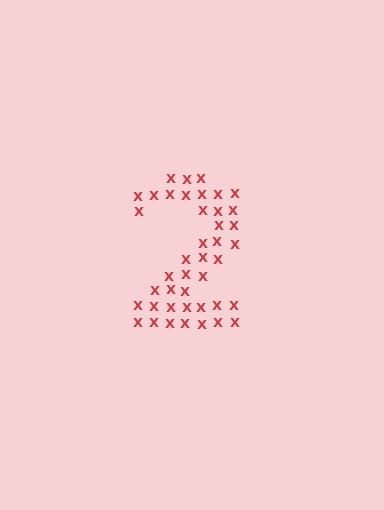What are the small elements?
The small elements are letter X's.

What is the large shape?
The large shape is the digit 2.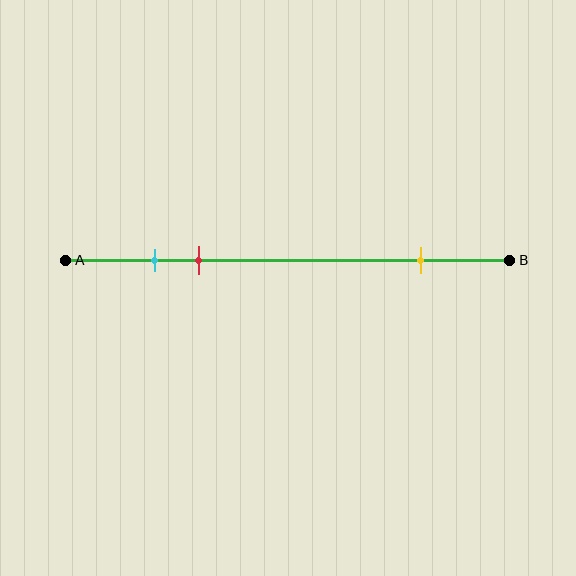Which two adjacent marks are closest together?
The cyan and red marks are the closest adjacent pair.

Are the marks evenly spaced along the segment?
No, the marks are not evenly spaced.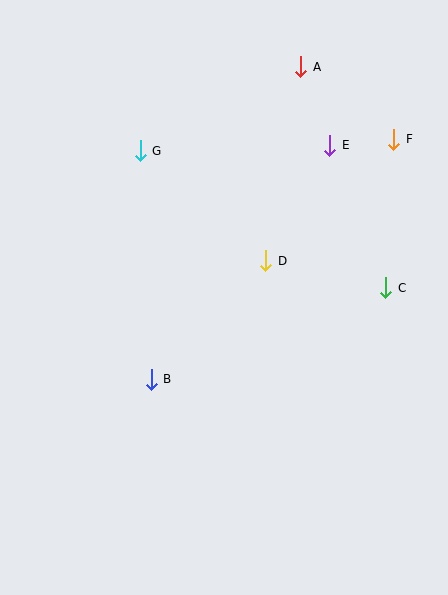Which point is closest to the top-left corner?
Point G is closest to the top-left corner.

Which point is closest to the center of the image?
Point D at (266, 261) is closest to the center.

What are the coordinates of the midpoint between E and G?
The midpoint between E and G is at (235, 148).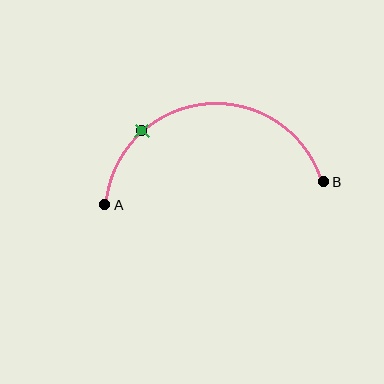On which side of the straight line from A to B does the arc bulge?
The arc bulges above the straight line connecting A and B.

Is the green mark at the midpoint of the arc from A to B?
No. The green mark lies on the arc but is closer to endpoint A. The arc midpoint would be at the point on the curve equidistant along the arc from both A and B.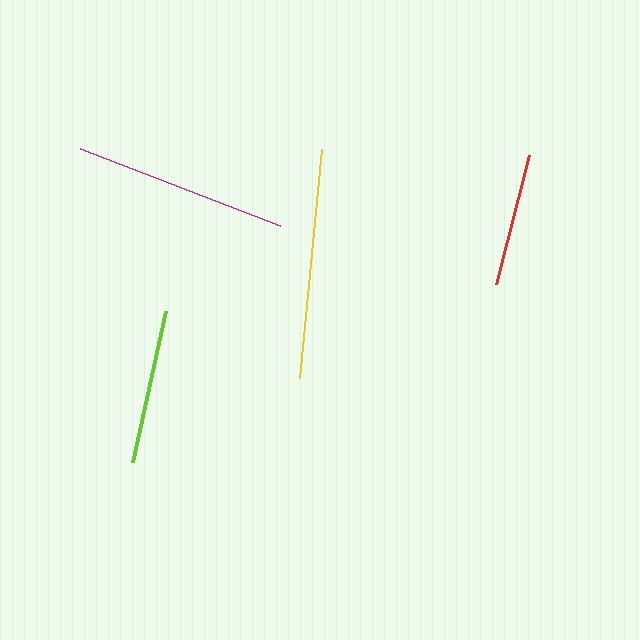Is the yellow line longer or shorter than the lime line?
The yellow line is longer than the lime line.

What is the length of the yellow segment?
The yellow segment is approximately 230 pixels long.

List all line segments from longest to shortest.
From longest to shortest: yellow, magenta, lime, red.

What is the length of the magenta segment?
The magenta segment is approximately 214 pixels long.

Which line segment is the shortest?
The red line is the shortest at approximately 133 pixels.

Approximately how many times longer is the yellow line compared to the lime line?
The yellow line is approximately 1.5 times the length of the lime line.